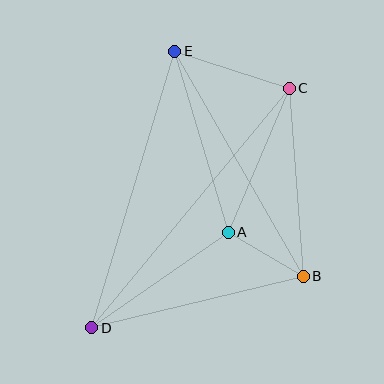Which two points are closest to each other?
Points A and B are closest to each other.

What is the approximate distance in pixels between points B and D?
The distance between B and D is approximately 218 pixels.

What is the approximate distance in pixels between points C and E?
The distance between C and E is approximately 120 pixels.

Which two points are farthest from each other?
Points C and D are farthest from each other.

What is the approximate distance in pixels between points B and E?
The distance between B and E is approximately 259 pixels.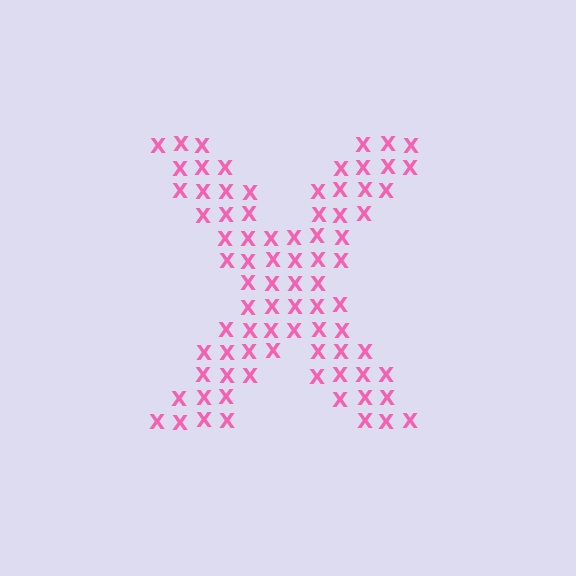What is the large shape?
The large shape is the letter X.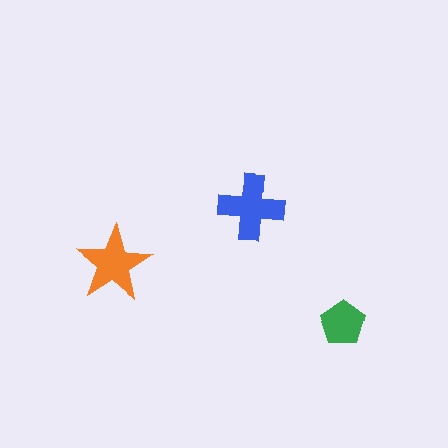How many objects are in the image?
There are 3 objects in the image.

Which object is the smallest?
The green pentagon.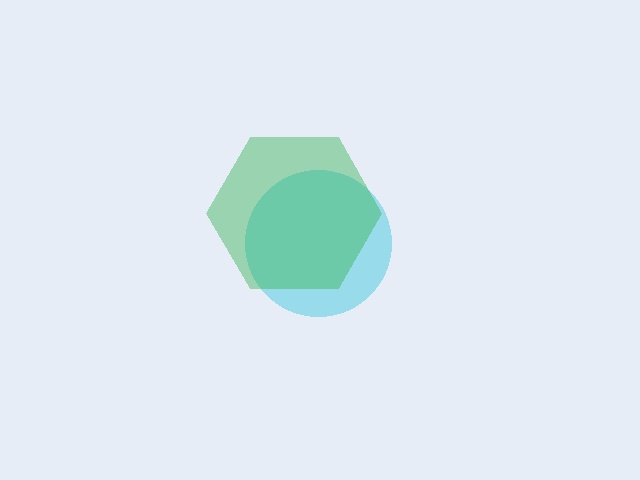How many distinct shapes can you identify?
There are 2 distinct shapes: a cyan circle, a green hexagon.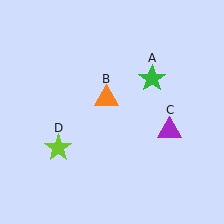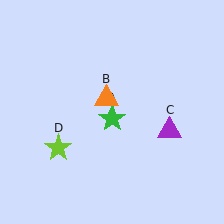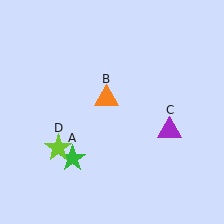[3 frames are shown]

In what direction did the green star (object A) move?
The green star (object A) moved down and to the left.